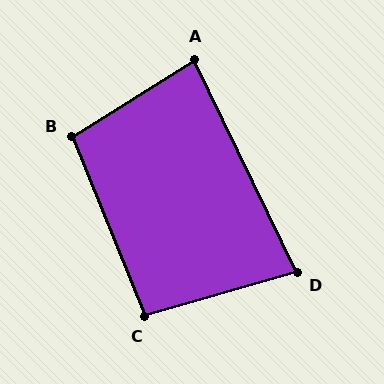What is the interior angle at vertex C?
Approximately 96 degrees (obtuse).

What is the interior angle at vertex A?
Approximately 84 degrees (acute).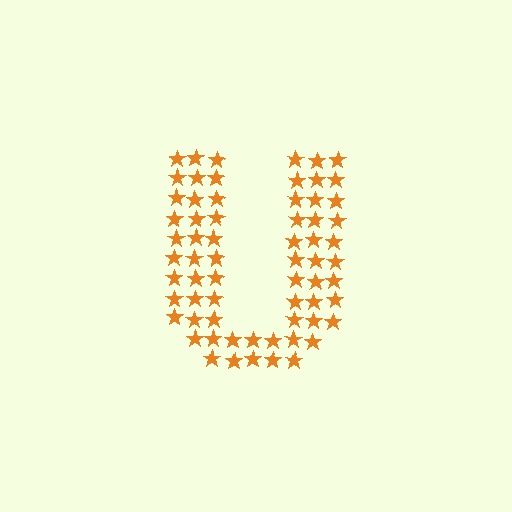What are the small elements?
The small elements are stars.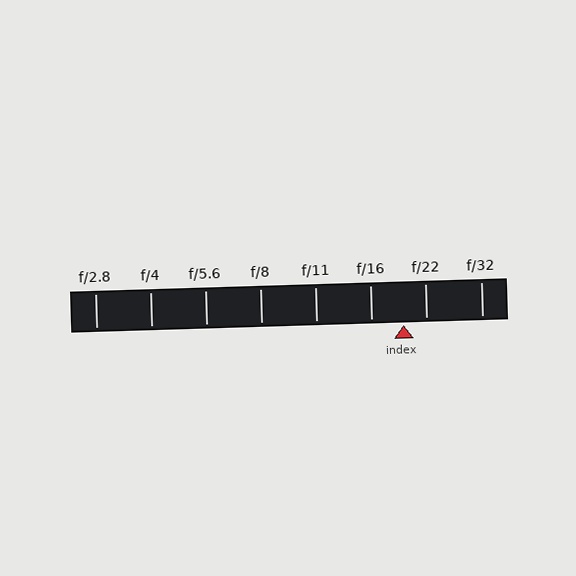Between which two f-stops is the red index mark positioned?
The index mark is between f/16 and f/22.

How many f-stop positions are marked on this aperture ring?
There are 8 f-stop positions marked.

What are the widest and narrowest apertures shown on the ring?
The widest aperture shown is f/2.8 and the narrowest is f/32.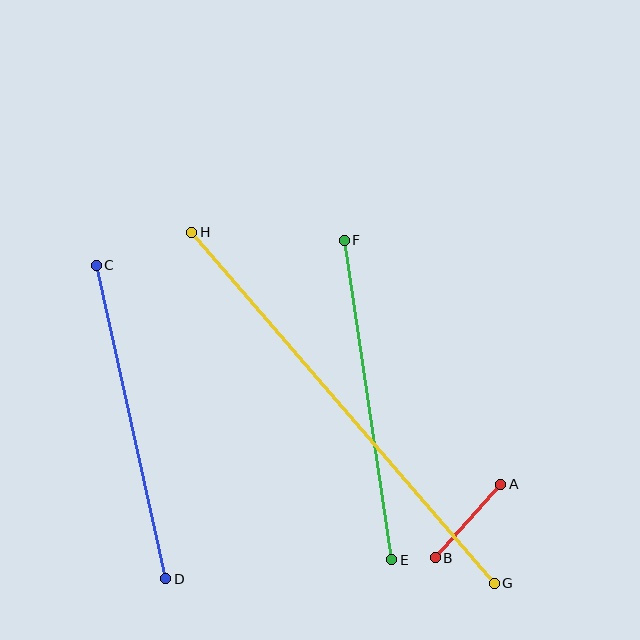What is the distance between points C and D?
The distance is approximately 321 pixels.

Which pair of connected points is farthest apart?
Points G and H are farthest apart.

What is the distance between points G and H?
The distance is approximately 463 pixels.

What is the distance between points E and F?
The distance is approximately 323 pixels.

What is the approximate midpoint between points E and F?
The midpoint is at approximately (368, 400) pixels.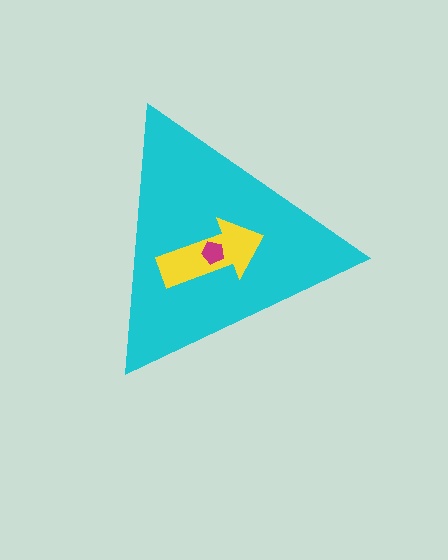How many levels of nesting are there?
3.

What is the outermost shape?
The cyan triangle.